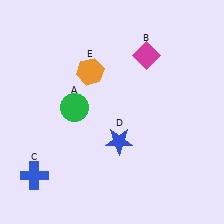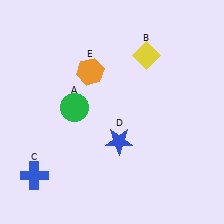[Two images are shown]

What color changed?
The diamond (B) changed from magenta in Image 1 to yellow in Image 2.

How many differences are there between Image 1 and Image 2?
There is 1 difference between the two images.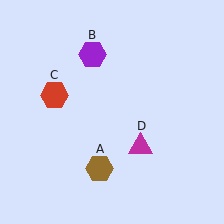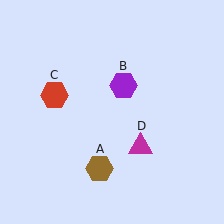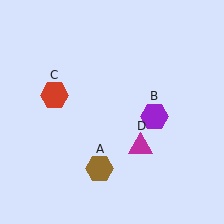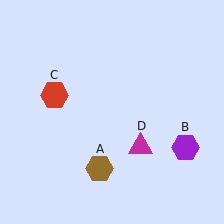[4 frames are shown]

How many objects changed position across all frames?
1 object changed position: purple hexagon (object B).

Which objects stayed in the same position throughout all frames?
Brown hexagon (object A) and red hexagon (object C) and magenta triangle (object D) remained stationary.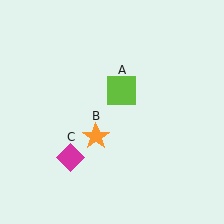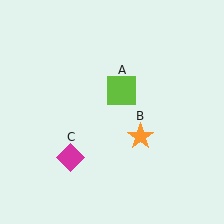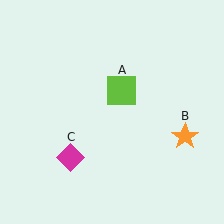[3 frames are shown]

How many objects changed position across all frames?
1 object changed position: orange star (object B).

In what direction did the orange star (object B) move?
The orange star (object B) moved right.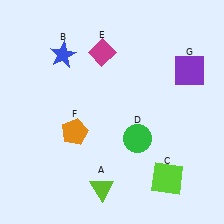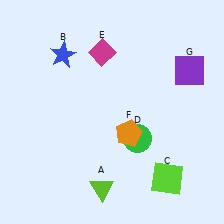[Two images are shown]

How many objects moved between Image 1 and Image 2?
1 object moved between the two images.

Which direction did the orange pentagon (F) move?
The orange pentagon (F) moved right.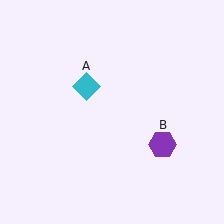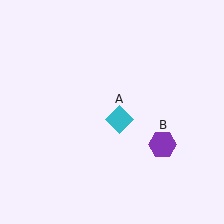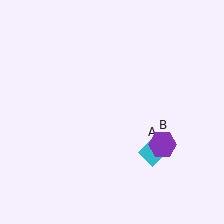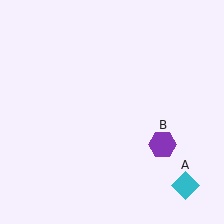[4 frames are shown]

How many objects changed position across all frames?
1 object changed position: cyan diamond (object A).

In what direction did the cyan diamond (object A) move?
The cyan diamond (object A) moved down and to the right.